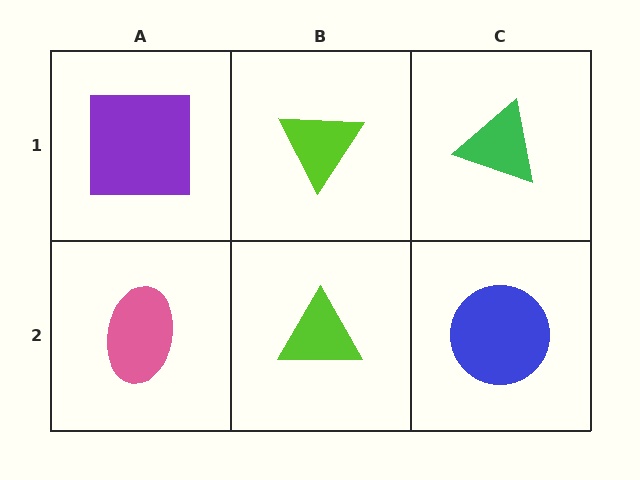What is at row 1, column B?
A lime triangle.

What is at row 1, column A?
A purple square.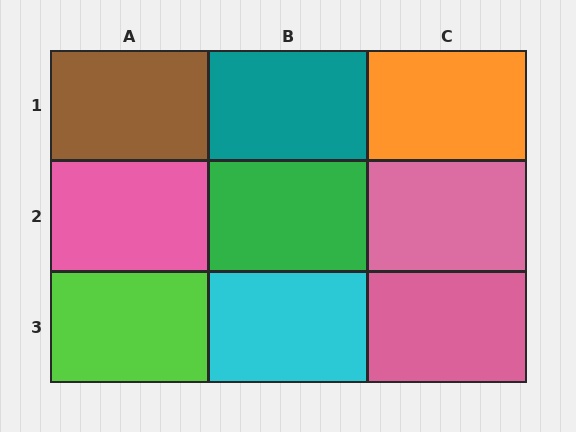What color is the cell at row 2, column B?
Green.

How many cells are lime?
1 cell is lime.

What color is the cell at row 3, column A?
Lime.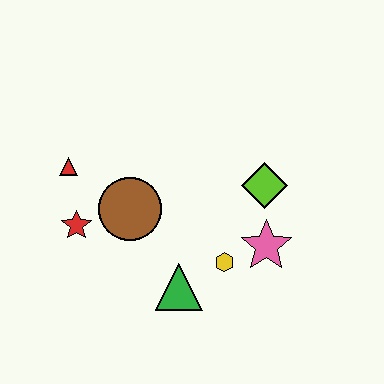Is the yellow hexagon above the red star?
No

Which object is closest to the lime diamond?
The pink star is closest to the lime diamond.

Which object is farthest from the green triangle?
The red triangle is farthest from the green triangle.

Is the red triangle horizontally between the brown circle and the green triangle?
No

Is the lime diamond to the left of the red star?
No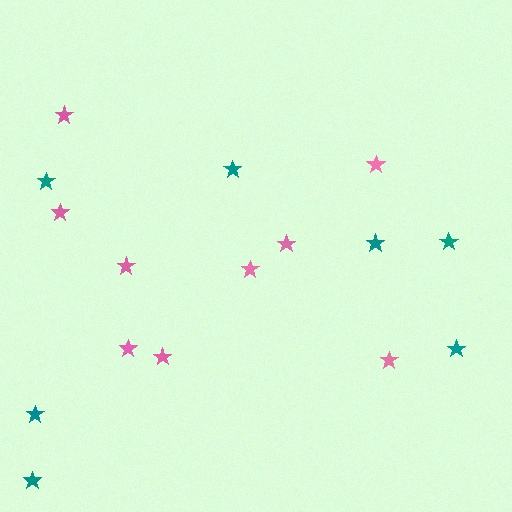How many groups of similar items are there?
There are 2 groups: one group of pink stars (9) and one group of teal stars (7).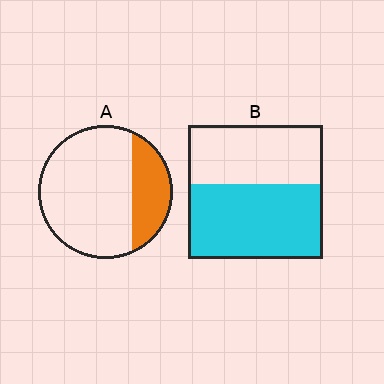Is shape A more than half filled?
No.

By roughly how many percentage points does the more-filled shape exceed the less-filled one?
By roughly 30 percentage points (B over A).